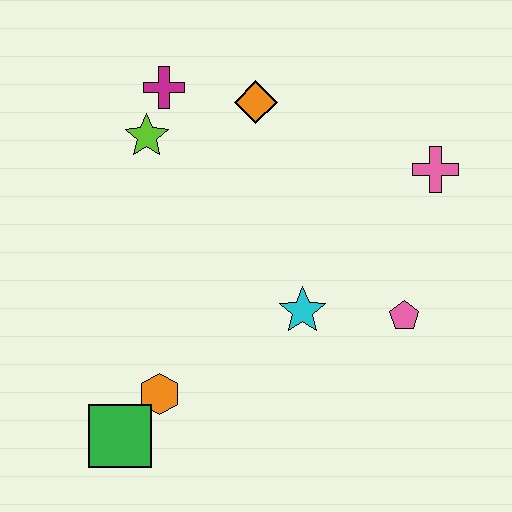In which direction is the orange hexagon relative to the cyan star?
The orange hexagon is to the left of the cyan star.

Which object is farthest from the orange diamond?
The green square is farthest from the orange diamond.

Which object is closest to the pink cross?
The pink pentagon is closest to the pink cross.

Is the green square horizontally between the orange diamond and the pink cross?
No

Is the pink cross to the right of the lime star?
Yes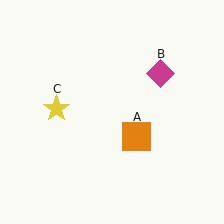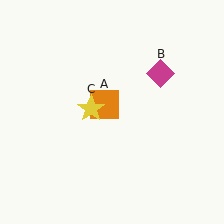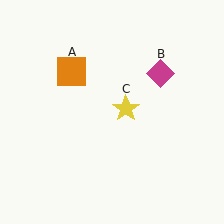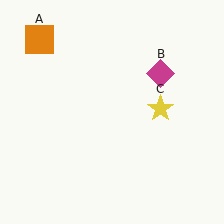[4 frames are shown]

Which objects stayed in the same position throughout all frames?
Magenta diamond (object B) remained stationary.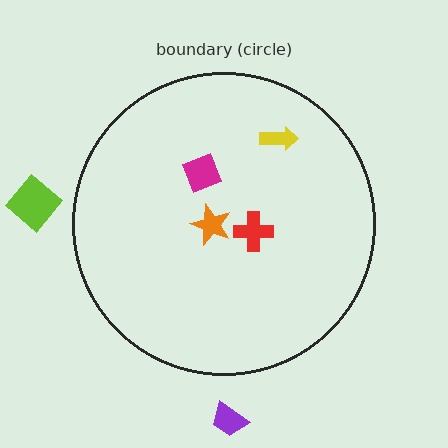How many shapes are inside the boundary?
4 inside, 2 outside.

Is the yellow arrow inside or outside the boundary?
Inside.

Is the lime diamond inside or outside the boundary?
Outside.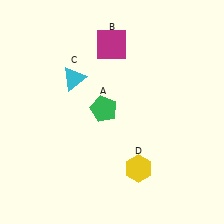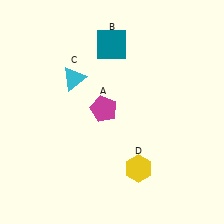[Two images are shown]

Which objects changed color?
A changed from green to magenta. B changed from magenta to teal.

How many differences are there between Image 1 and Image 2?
There are 2 differences between the two images.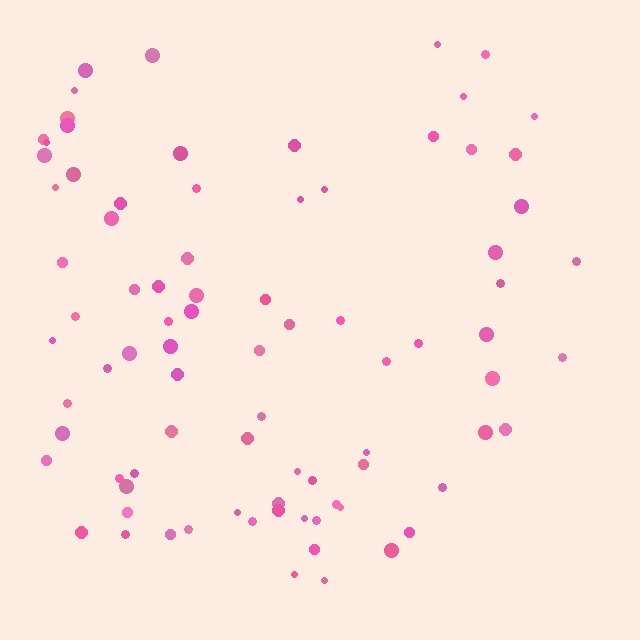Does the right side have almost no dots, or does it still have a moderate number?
Still a moderate number, just noticeably fewer than the left.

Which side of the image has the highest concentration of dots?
The left.